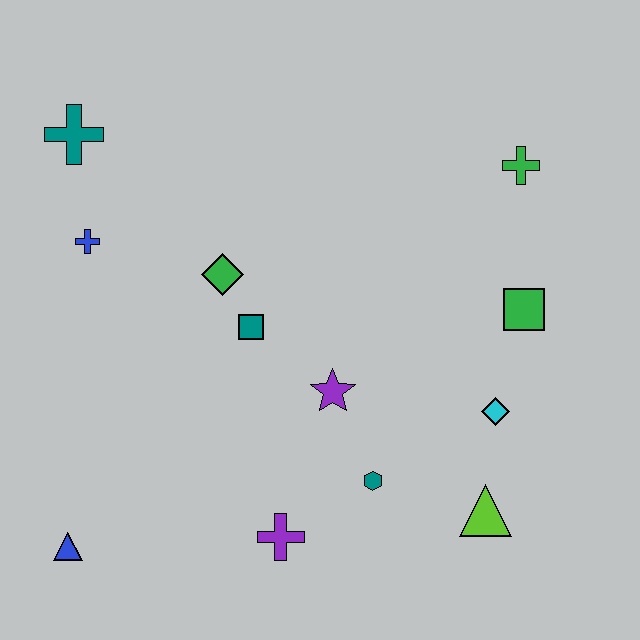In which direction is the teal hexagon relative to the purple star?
The teal hexagon is below the purple star.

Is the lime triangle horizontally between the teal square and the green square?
Yes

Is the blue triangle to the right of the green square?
No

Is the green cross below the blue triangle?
No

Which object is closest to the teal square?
The green diamond is closest to the teal square.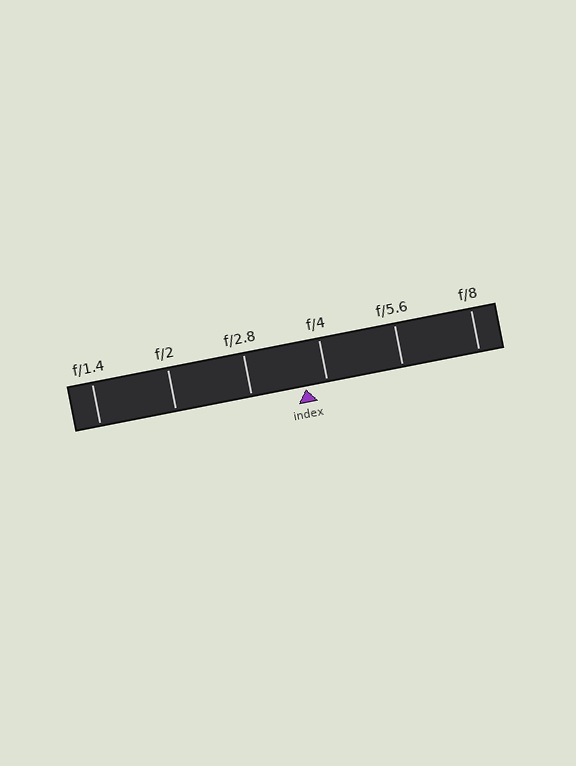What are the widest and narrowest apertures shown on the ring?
The widest aperture shown is f/1.4 and the narrowest is f/8.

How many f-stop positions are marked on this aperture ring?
There are 6 f-stop positions marked.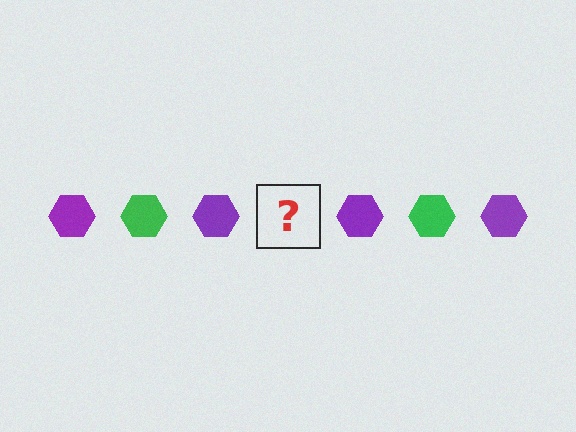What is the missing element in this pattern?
The missing element is a green hexagon.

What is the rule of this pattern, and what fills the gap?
The rule is that the pattern cycles through purple, green hexagons. The gap should be filled with a green hexagon.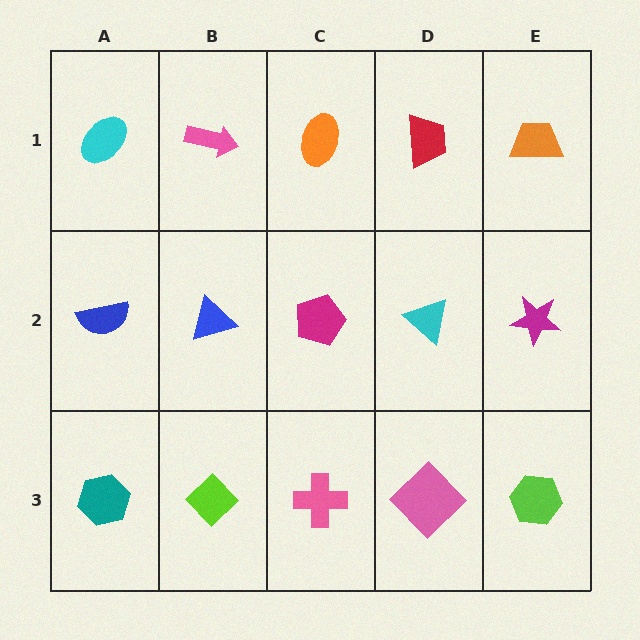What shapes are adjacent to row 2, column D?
A red trapezoid (row 1, column D), a pink diamond (row 3, column D), a magenta pentagon (row 2, column C), a magenta star (row 2, column E).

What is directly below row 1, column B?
A blue triangle.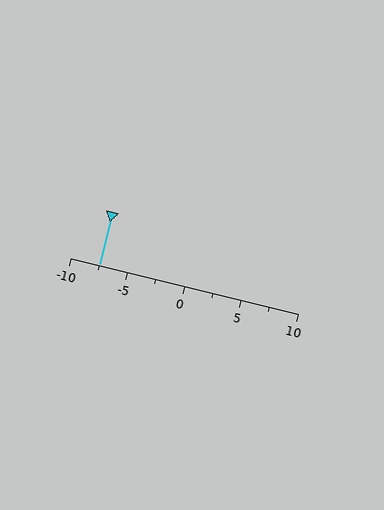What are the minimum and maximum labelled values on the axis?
The axis runs from -10 to 10.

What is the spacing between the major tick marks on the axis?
The major ticks are spaced 5 apart.